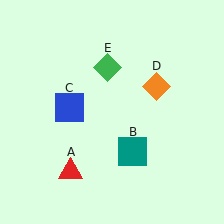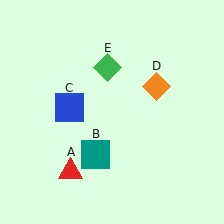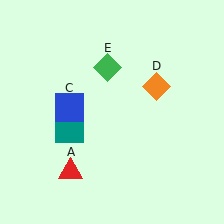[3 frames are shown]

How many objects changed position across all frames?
1 object changed position: teal square (object B).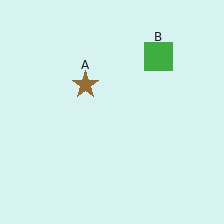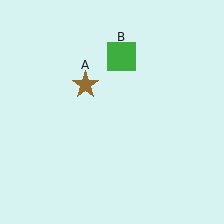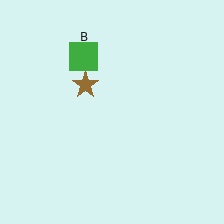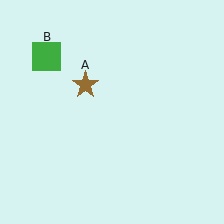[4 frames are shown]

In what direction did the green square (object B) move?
The green square (object B) moved left.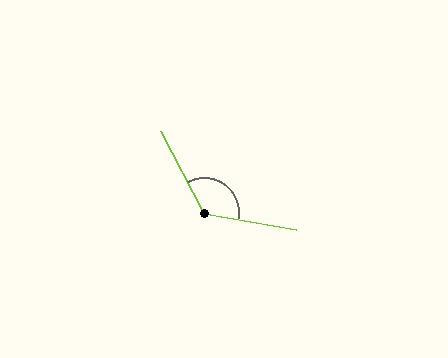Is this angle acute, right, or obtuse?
It is obtuse.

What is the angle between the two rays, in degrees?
Approximately 128 degrees.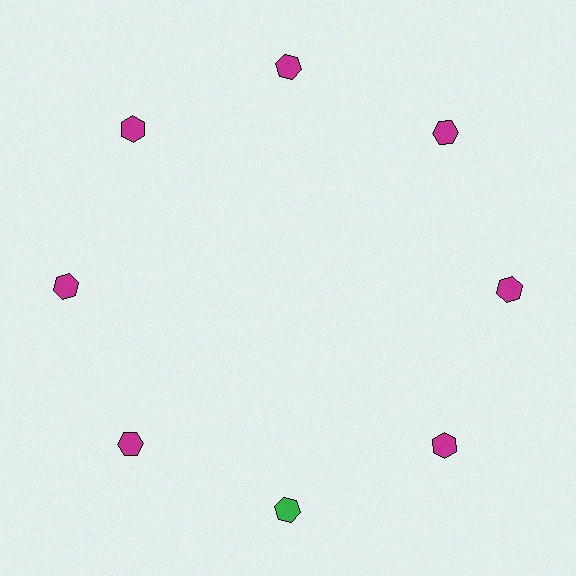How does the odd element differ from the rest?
It has a different color: green instead of magenta.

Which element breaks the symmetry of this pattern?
The green hexagon at roughly the 6 o'clock position breaks the symmetry. All other shapes are magenta hexagons.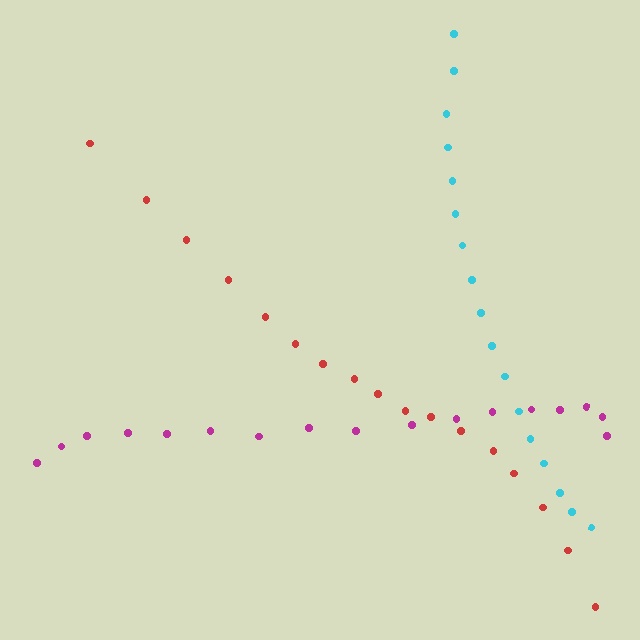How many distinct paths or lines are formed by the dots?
There are 3 distinct paths.